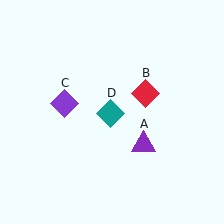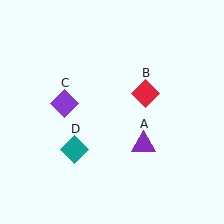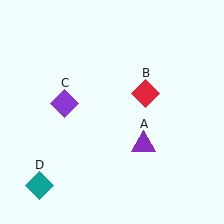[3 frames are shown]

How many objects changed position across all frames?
1 object changed position: teal diamond (object D).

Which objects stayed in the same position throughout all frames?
Purple triangle (object A) and red diamond (object B) and purple diamond (object C) remained stationary.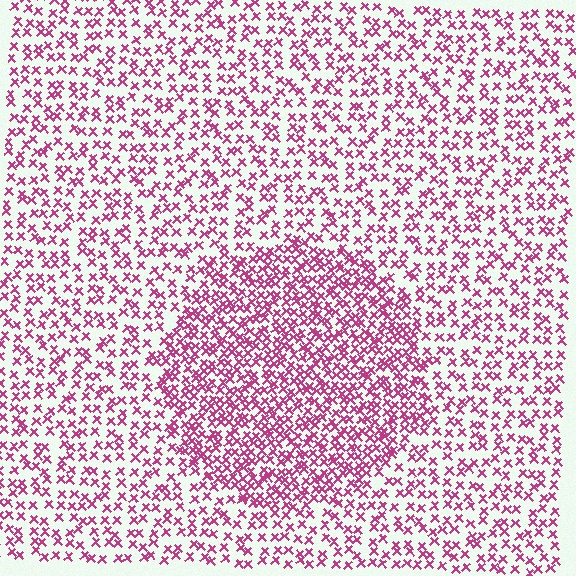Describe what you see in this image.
The image contains small magenta elements arranged at two different densities. A circle-shaped region is visible where the elements are more densely packed than the surrounding area.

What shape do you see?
I see a circle.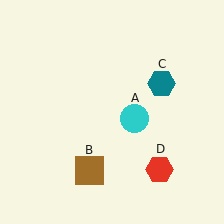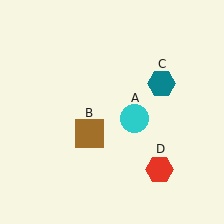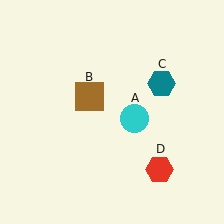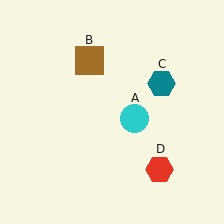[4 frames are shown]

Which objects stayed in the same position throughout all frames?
Cyan circle (object A) and teal hexagon (object C) and red hexagon (object D) remained stationary.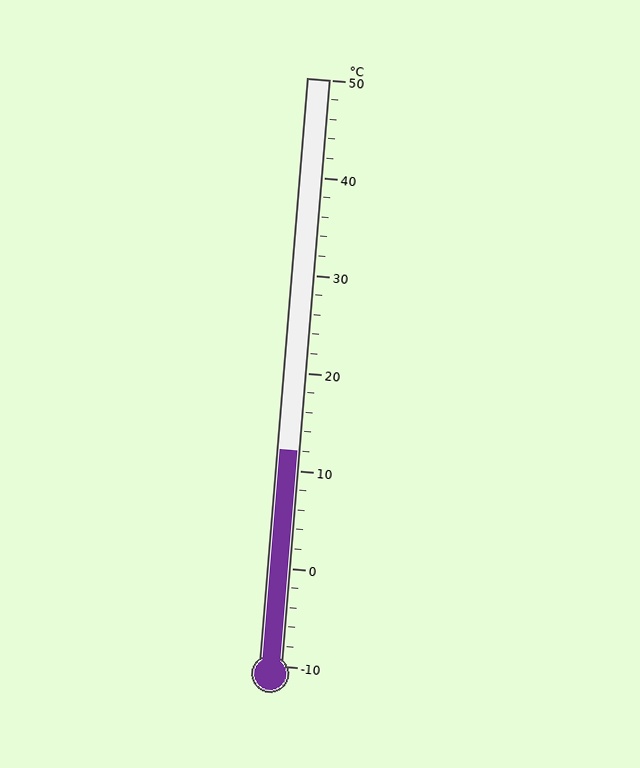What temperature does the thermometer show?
The thermometer shows approximately 12°C.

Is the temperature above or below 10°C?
The temperature is above 10°C.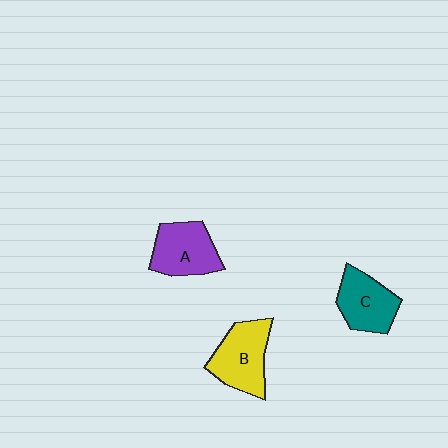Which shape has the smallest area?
Shape C (teal).